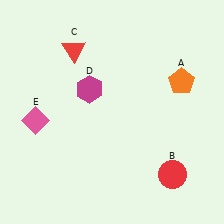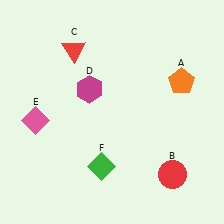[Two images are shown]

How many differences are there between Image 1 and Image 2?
There is 1 difference between the two images.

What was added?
A green diamond (F) was added in Image 2.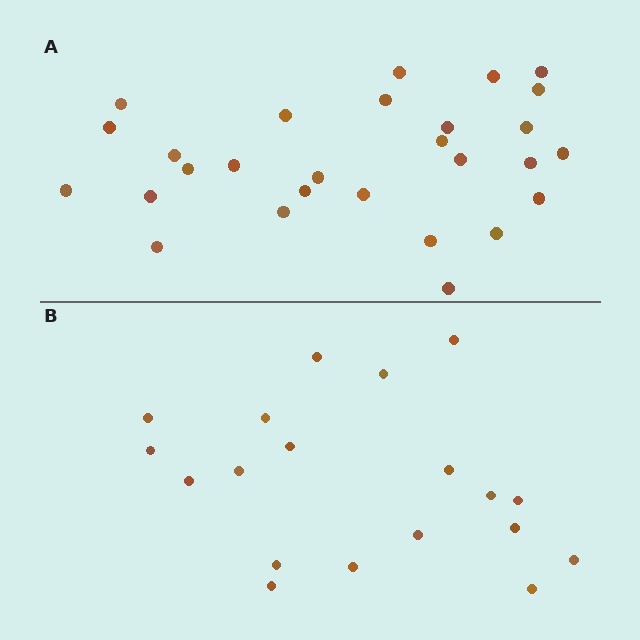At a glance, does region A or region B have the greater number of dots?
Region A (the top region) has more dots.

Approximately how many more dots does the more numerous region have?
Region A has roughly 8 or so more dots than region B.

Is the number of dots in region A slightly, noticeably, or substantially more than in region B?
Region A has substantially more. The ratio is roughly 1.5 to 1.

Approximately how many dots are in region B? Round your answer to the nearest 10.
About 20 dots. (The exact count is 19, which rounds to 20.)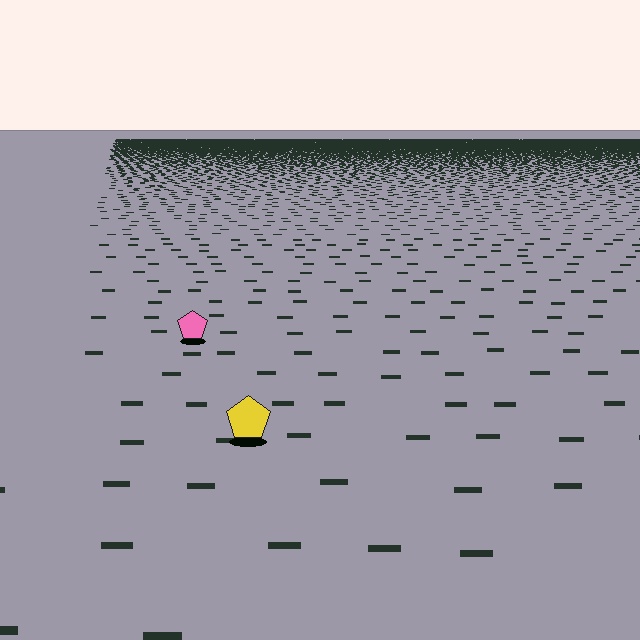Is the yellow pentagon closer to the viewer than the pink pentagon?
Yes. The yellow pentagon is closer — you can tell from the texture gradient: the ground texture is coarser near it.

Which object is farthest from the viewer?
The pink pentagon is farthest from the viewer. It appears smaller and the ground texture around it is denser.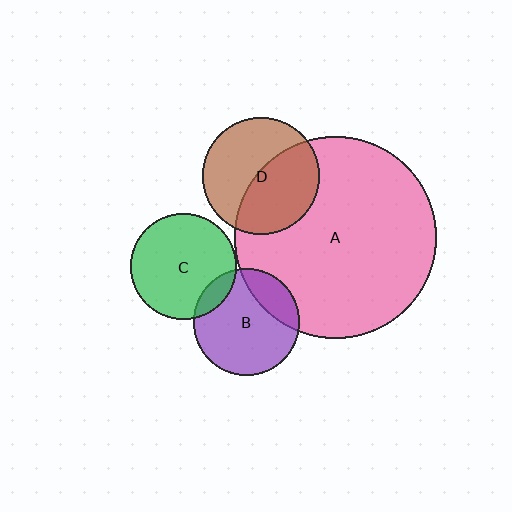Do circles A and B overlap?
Yes.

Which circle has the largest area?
Circle A (pink).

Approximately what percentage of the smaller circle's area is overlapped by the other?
Approximately 20%.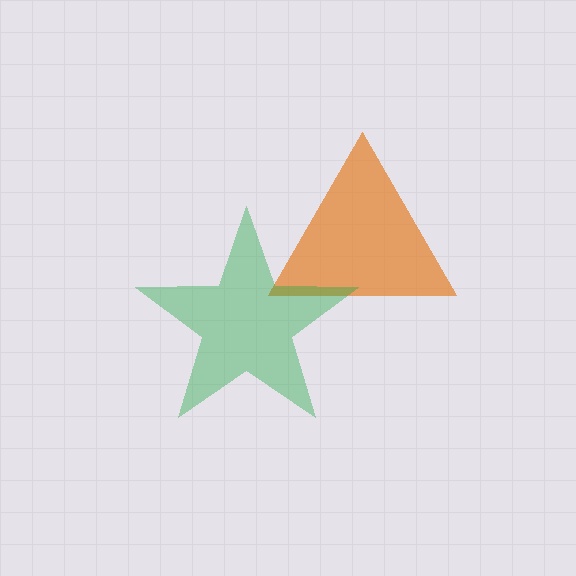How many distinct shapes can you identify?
There are 2 distinct shapes: an orange triangle, a green star.